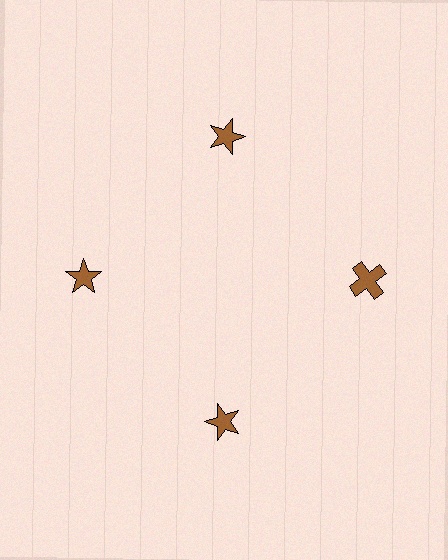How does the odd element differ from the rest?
It has a different shape: cross instead of star.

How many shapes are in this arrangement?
There are 4 shapes arranged in a ring pattern.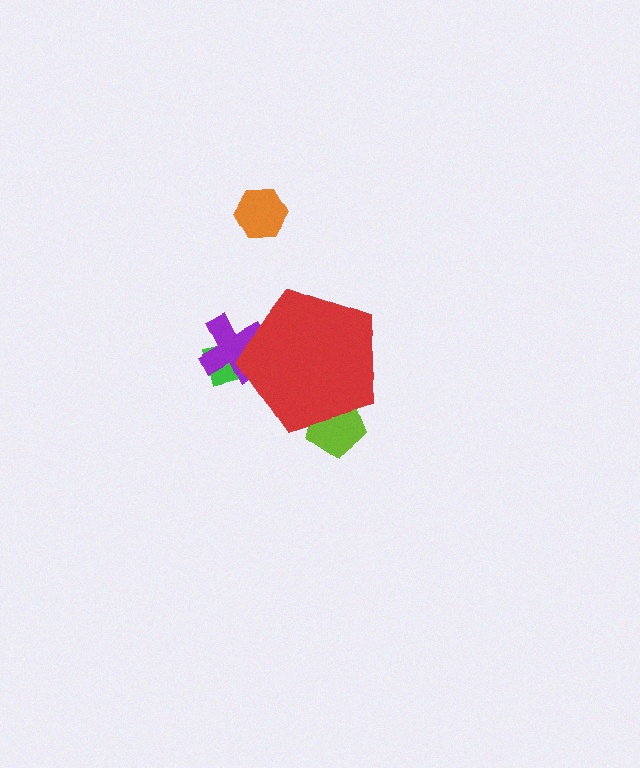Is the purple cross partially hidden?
Yes, the purple cross is partially hidden behind the red pentagon.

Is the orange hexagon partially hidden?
No, the orange hexagon is fully visible.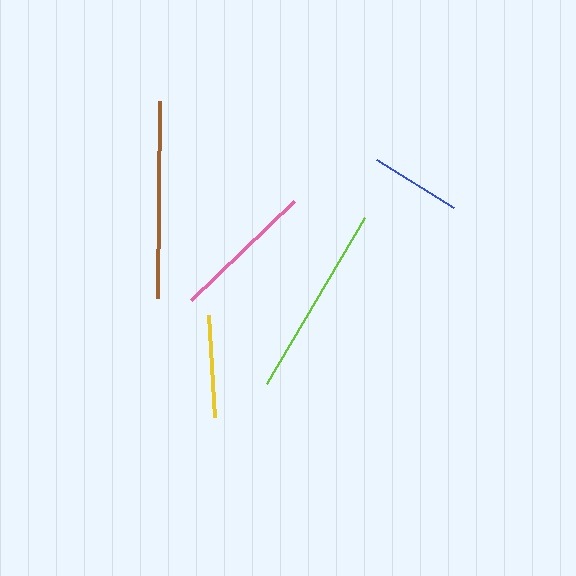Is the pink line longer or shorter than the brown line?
The brown line is longer than the pink line.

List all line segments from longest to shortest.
From longest to shortest: brown, lime, pink, yellow, blue.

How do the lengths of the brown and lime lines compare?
The brown and lime lines are approximately the same length.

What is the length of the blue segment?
The blue segment is approximately 91 pixels long.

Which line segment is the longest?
The brown line is the longest at approximately 197 pixels.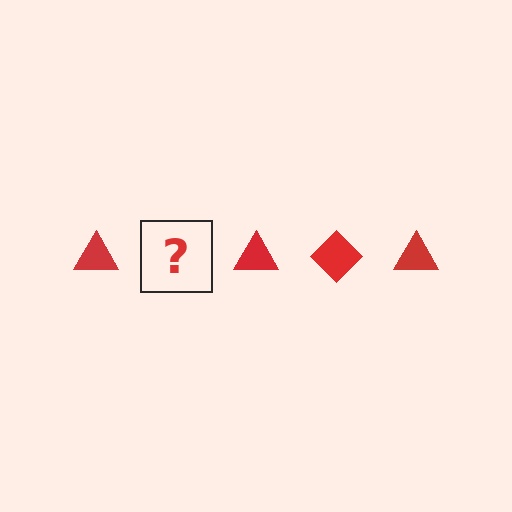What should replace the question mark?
The question mark should be replaced with a red diamond.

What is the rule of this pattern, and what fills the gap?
The rule is that the pattern cycles through triangle, diamond shapes in red. The gap should be filled with a red diamond.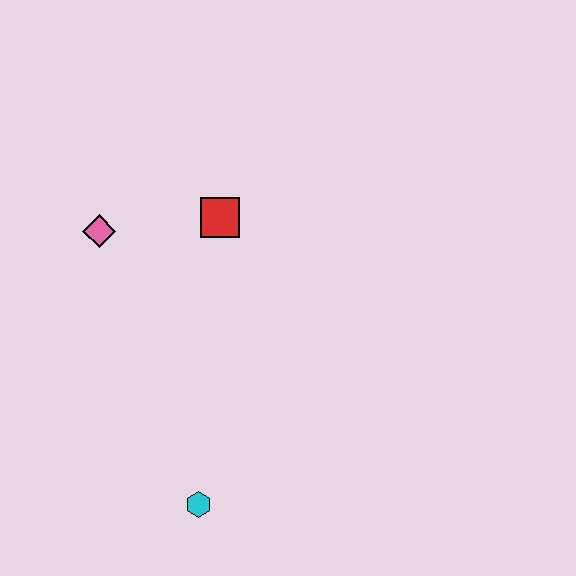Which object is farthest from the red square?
The cyan hexagon is farthest from the red square.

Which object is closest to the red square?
The pink diamond is closest to the red square.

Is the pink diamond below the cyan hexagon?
No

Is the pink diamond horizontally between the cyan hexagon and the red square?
No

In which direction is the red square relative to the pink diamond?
The red square is to the right of the pink diamond.